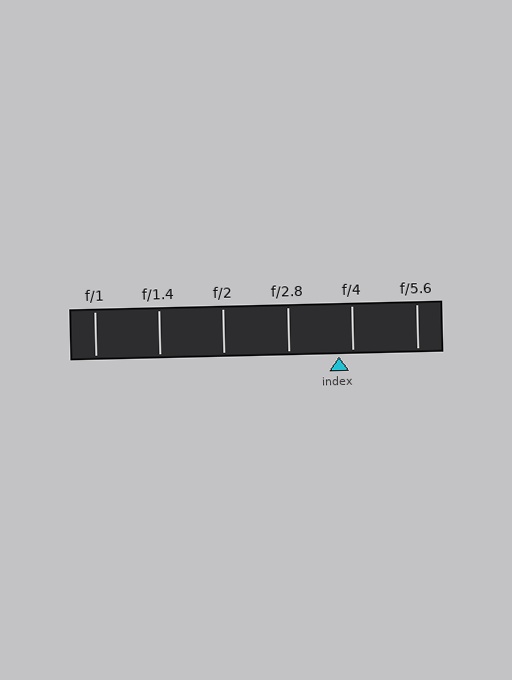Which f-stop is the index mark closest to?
The index mark is closest to f/4.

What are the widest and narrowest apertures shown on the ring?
The widest aperture shown is f/1 and the narrowest is f/5.6.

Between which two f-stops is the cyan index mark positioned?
The index mark is between f/2.8 and f/4.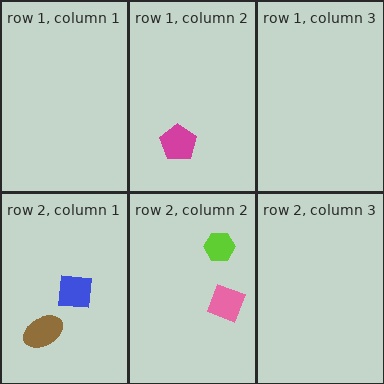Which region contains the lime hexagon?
The row 2, column 2 region.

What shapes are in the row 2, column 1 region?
The blue square, the brown ellipse.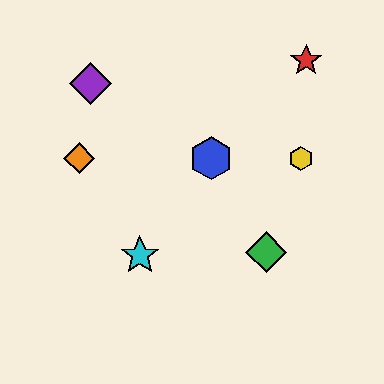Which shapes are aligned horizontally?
The blue hexagon, the yellow hexagon, the orange diamond are aligned horizontally.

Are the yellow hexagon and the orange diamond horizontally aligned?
Yes, both are at y≈158.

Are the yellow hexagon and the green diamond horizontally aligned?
No, the yellow hexagon is at y≈158 and the green diamond is at y≈252.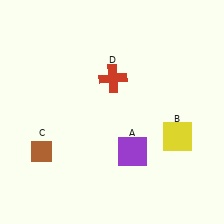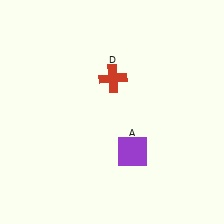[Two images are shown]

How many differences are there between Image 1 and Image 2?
There are 2 differences between the two images.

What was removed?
The brown diamond (C), the yellow square (B) were removed in Image 2.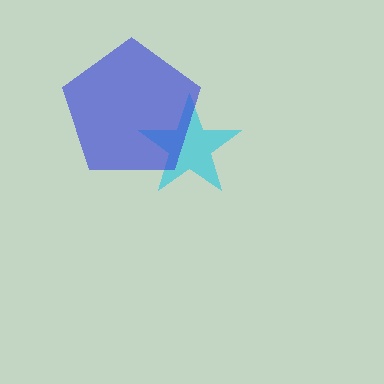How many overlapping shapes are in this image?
There are 2 overlapping shapes in the image.